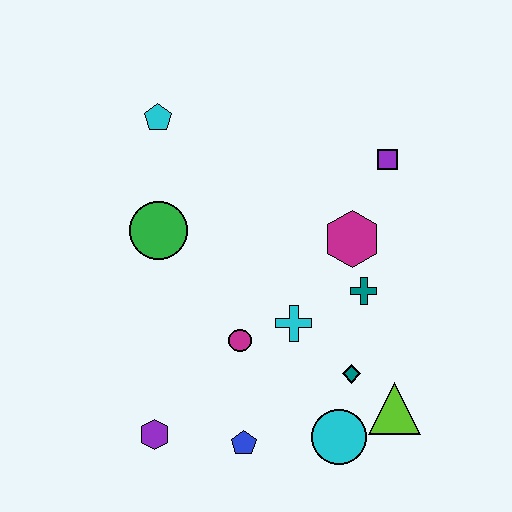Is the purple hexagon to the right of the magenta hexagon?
No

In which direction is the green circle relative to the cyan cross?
The green circle is to the left of the cyan cross.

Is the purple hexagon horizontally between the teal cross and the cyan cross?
No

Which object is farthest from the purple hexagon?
The purple square is farthest from the purple hexagon.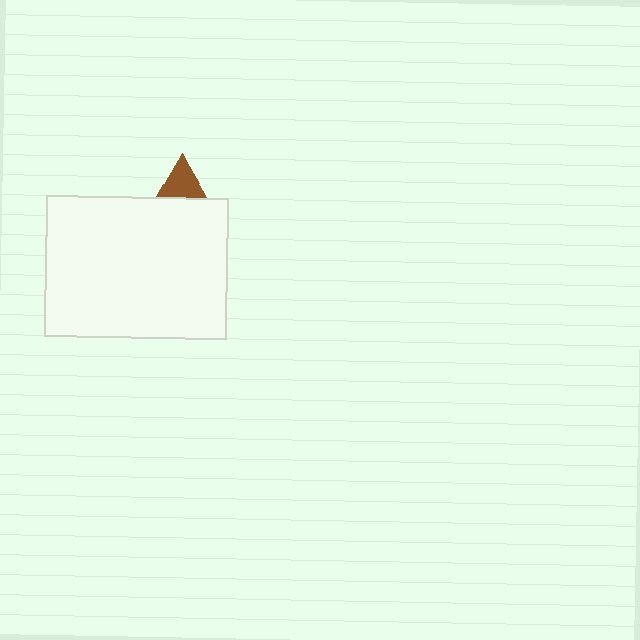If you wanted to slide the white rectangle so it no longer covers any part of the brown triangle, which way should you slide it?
Slide it down — that is the most direct way to separate the two shapes.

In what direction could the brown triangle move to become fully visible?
The brown triangle could move up. That would shift it out from behind the white rectangle entirely.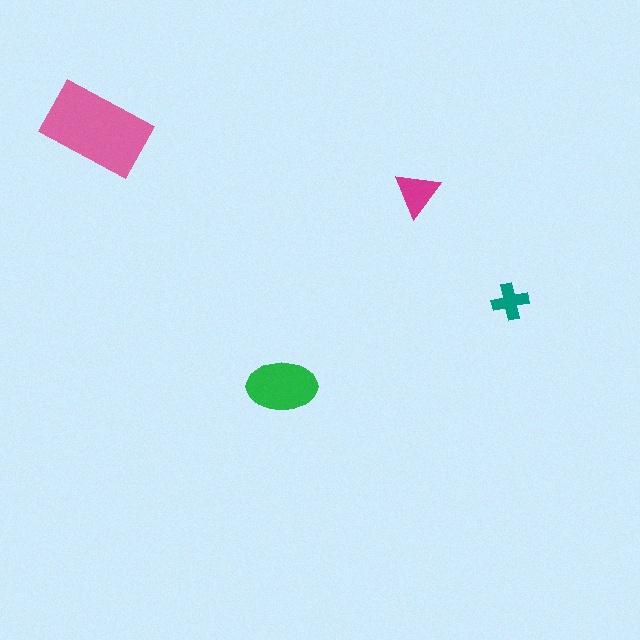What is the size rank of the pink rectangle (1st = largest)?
1st.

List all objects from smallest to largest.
The teal cross, the magenta triangle, the green ellipse, the pink rectangle.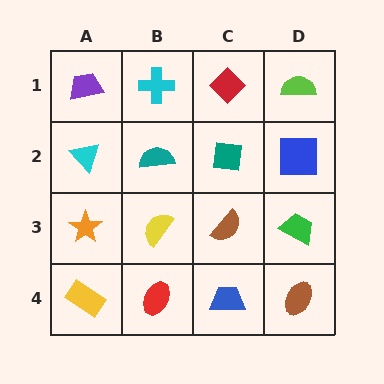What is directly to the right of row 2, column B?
A teal square.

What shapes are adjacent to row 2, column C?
A red diamond (row 1, column C), a brown semicircle (row 3, column C), a teal semicircle (row 2, column B), a blue square (row 2, column D).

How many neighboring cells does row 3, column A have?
3.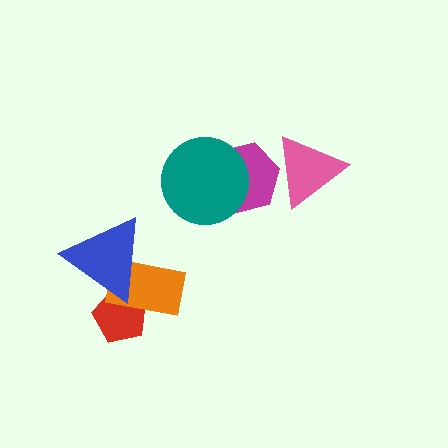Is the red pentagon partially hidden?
Yes, it is partially covered by another shape.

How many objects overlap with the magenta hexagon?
2 objects overlap with the magenta hexagon.